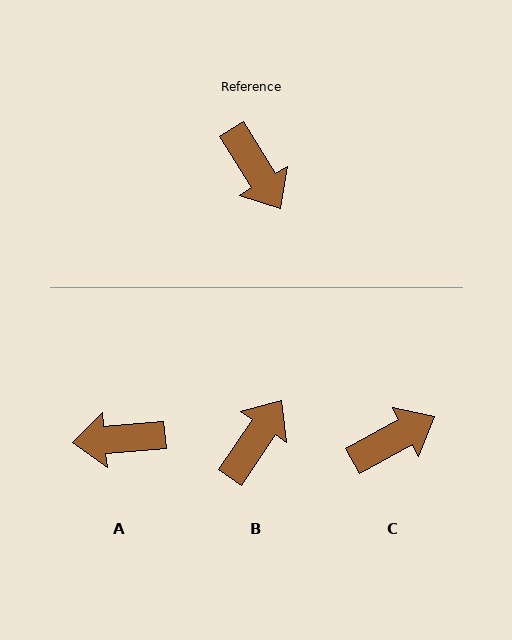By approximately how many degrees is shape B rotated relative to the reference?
Approximately 115 degrees counter-clockwise.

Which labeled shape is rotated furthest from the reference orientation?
A, about 117 degrees away.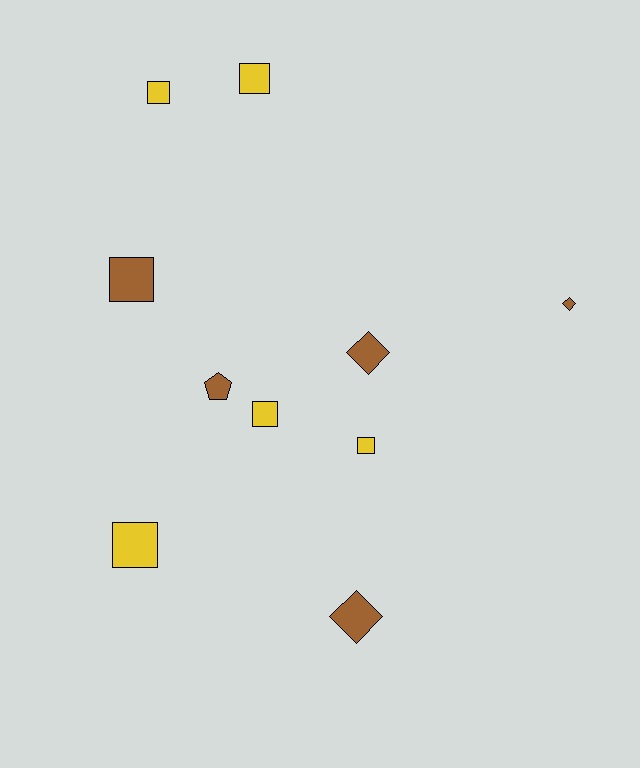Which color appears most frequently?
Yellow, with 5 objects.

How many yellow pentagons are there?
There are no yellow pentagons.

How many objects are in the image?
There are 10 objects.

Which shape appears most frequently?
Square, with 6 objects.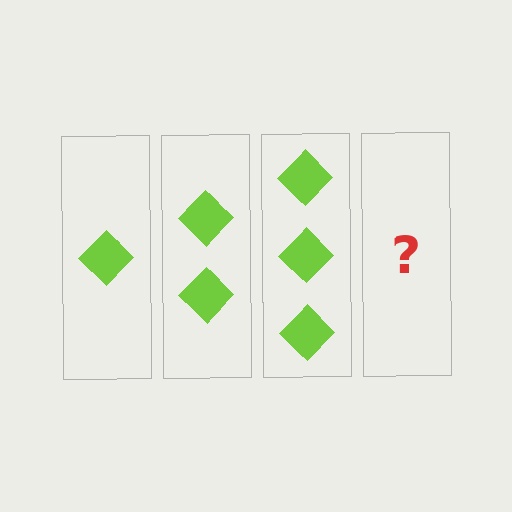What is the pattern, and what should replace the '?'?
The pattern is that each step adds one more diamond. The '?' should be 4 diamonds.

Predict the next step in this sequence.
The next step is 4 diamonds.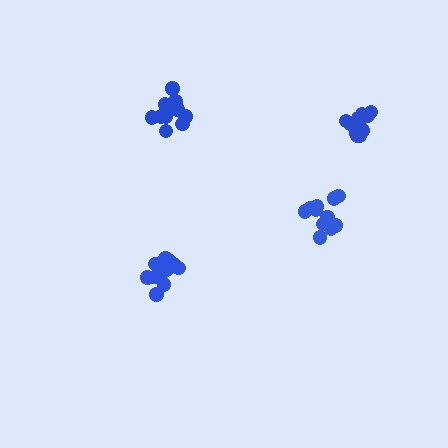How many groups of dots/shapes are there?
There are 4 groups.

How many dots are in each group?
Group 1: 14 dots, Group 2: 13 dots, Group 3: 12 dots, Group 4: 13 dots (52 total).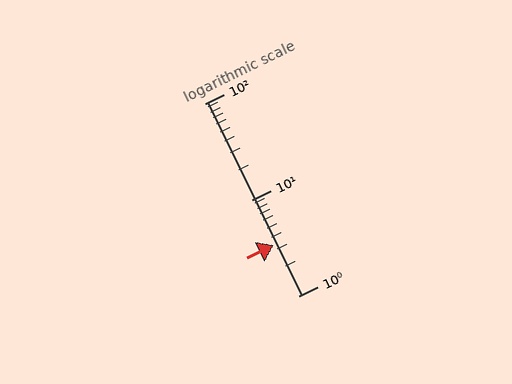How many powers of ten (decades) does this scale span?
The scale spans 2 decades, from 1 to 100.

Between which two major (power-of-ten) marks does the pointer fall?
The pointer is between 1 and 10.